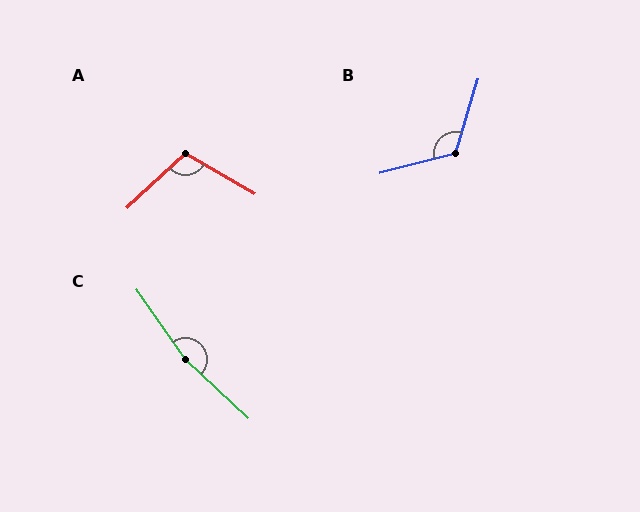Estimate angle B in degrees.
Approximately 121 degrees.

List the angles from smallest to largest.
A (107°), B (121°), C (168°).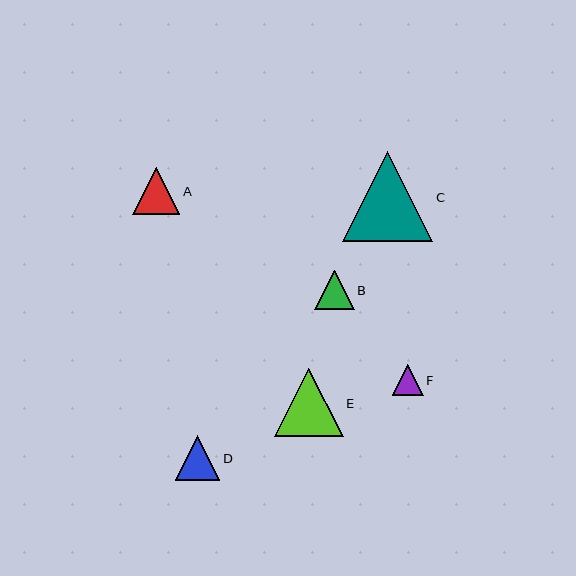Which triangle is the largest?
Triangle C is the largest with a size of approximately 90 pixels.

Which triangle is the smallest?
Triangle F is the smallest with a size of approximately 31 pixels.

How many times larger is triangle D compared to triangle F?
Triangle D is approximately 1.5 times the size of triangle F.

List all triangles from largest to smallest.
From largest to smallest: C, E, A, D, B, F.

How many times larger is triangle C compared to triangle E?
Triangle C is approximately 1.3 times the size of triangle E.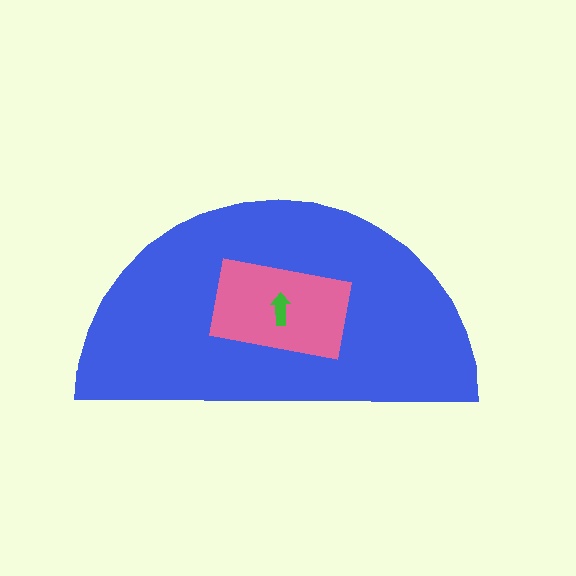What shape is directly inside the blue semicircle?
The pink rectangle.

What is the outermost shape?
The blue semicircle.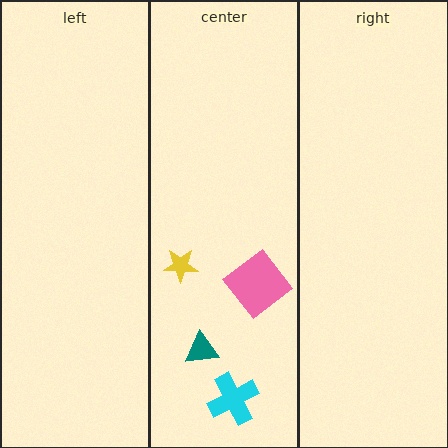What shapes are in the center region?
The yellow star, the teal triangle, the pink diamond, the cyan cross.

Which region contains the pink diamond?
The center region.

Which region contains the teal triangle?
The center region.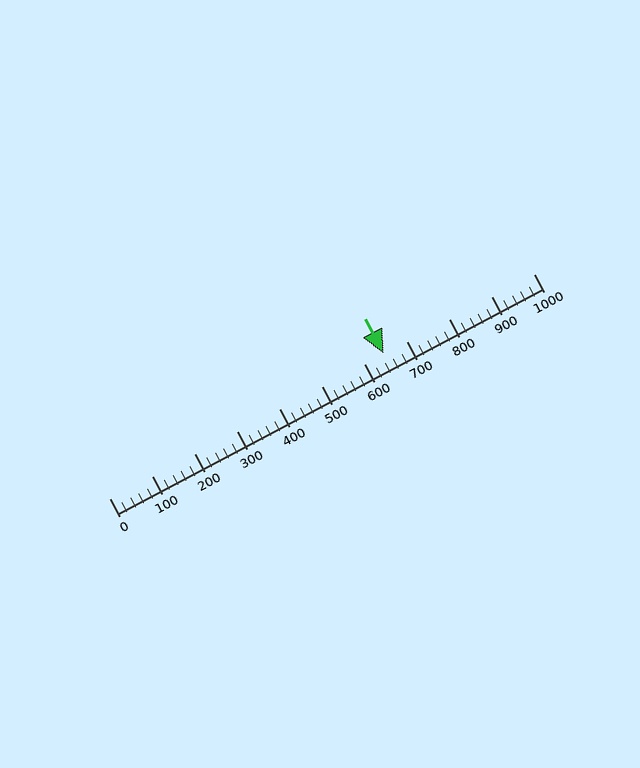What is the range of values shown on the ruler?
The ruler shows values from 0 to 1000.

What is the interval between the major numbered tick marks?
The major tick marks are spaced 100 units apart.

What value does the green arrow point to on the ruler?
The green arrow points to approximately 648.